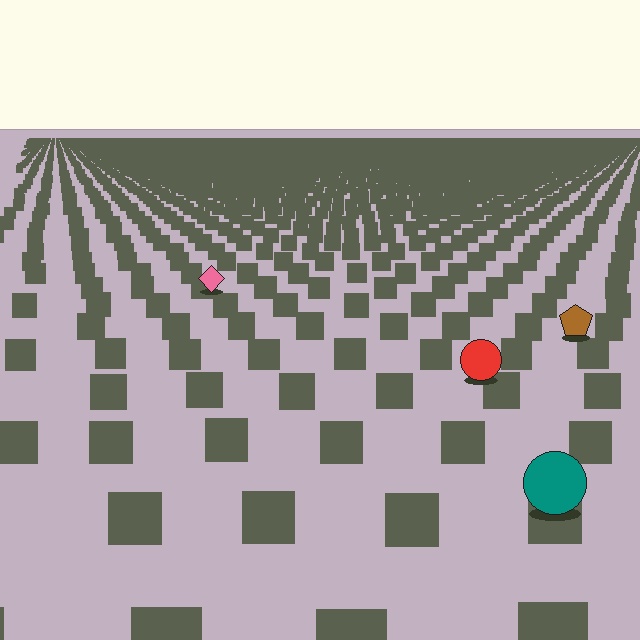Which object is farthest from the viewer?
The pink diamond is farthest from the viewer. It appears smaller and the ground texture around it is denser.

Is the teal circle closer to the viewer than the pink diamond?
Yes. The teal circle is closer — you can tell from the texture gradient: the ground texture is coarser near it.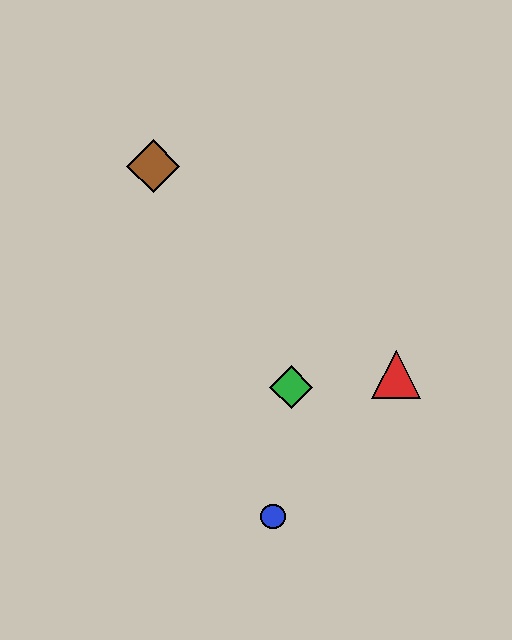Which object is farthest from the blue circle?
The brown diamond is farthest from the blue circle.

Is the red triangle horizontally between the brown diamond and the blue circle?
No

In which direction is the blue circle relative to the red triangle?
The blue circle is below the red triangle.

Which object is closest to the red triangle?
The green diamond is closest to the red triangle.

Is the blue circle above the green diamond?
No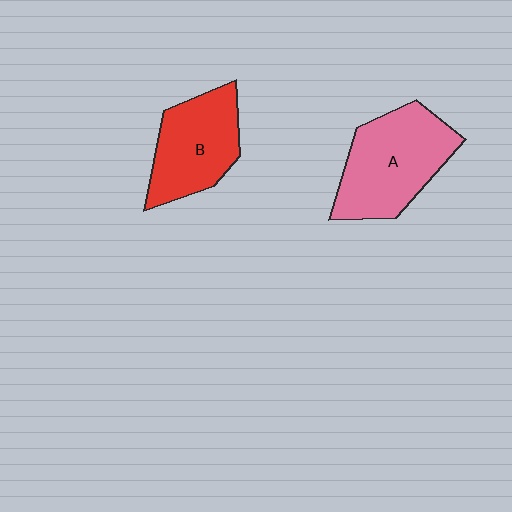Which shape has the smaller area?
Shape B (red).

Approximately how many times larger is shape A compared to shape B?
Approximately 1.2 times.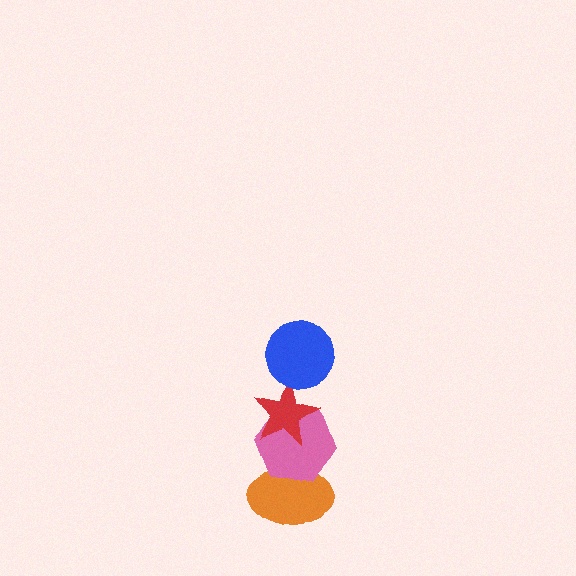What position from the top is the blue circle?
The blue circle is 1st from the top.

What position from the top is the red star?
The red star is 2nd from the top.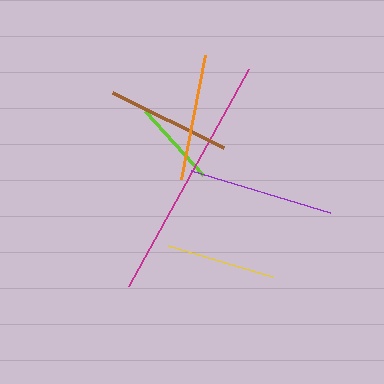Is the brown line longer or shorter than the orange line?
The orange line is longer than the brown line.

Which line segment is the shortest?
The lime line is the shortest at approximately 86 pixels.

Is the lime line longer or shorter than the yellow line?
The yellow line is longer than the lime line.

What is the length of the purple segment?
The purple segment is approximately 146 pixels long.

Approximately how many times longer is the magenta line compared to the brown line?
The magenta line is approximately 2.0 times the length of the brown line.